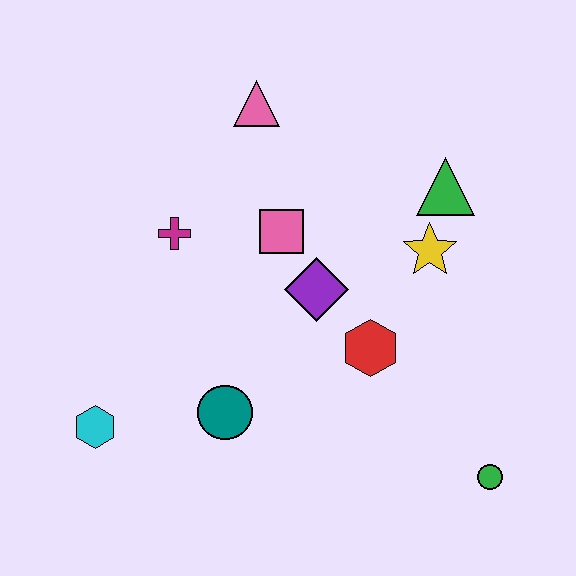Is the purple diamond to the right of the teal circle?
Yes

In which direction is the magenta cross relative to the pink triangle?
The magenta cross is below the pink triangle.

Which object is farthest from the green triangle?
The cyan hexagon is farthest from the green triangle.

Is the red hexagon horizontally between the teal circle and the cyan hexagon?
No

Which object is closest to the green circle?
The red hexagon is closest to the green circle.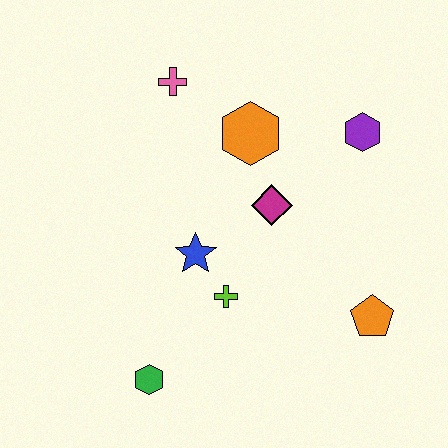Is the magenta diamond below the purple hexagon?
Yes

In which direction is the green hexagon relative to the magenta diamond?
The green hexagon is below the magenta diamond.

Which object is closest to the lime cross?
The blue star is closest to the lime cross.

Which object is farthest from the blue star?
The purple hexagon is farthest from the blue star.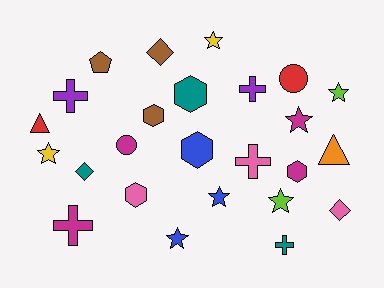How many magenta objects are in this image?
There are 4 magenta objects.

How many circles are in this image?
There are 2 circles.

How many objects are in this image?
There are 25 objects.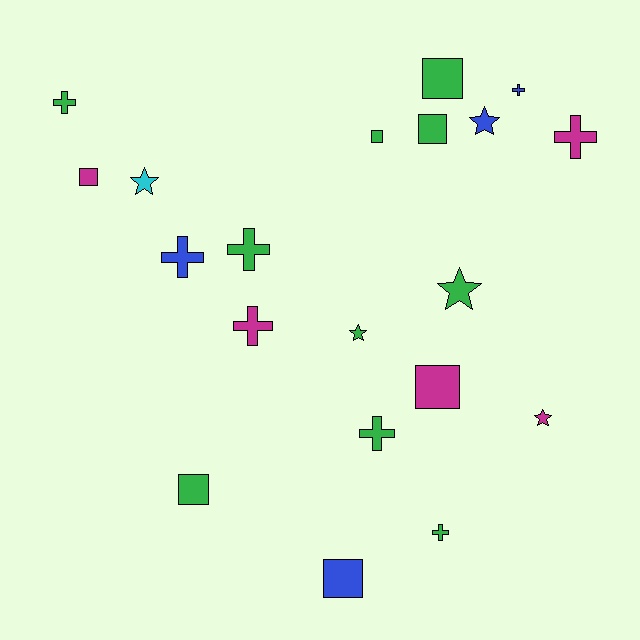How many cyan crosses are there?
There are no cyan crosses.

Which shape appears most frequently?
Cross, with 8 objects.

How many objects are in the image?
There are 20 objects.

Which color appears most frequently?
Green, with 10 objects.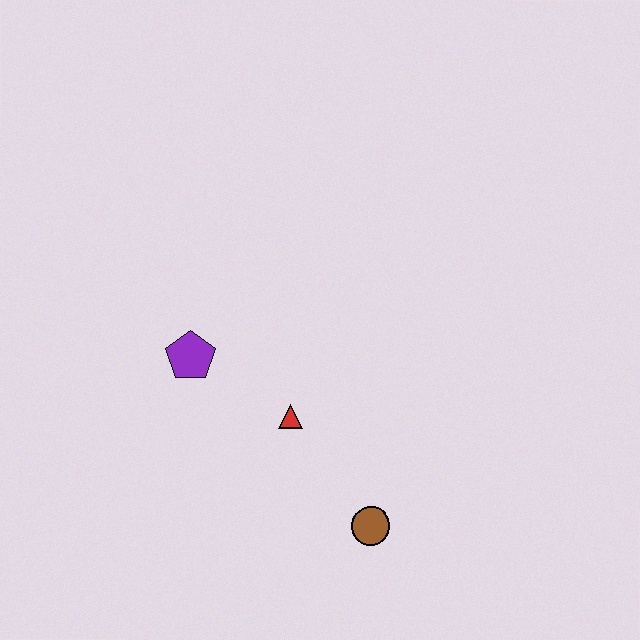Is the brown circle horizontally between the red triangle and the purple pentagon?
No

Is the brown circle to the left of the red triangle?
No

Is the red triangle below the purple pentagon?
Yes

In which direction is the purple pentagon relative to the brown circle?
The purple pentagon is to the left of the brown circle.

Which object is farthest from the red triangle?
The brown circle is farthest from the red triangle.